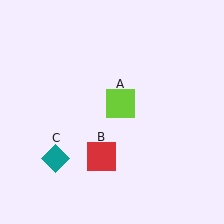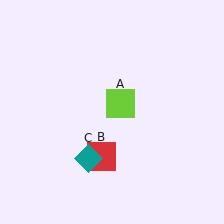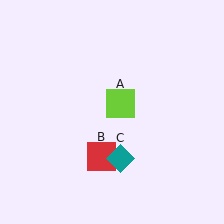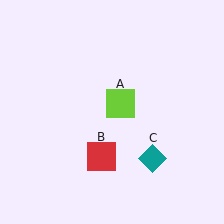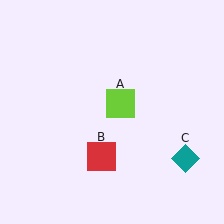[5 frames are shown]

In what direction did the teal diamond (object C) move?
The teal diamond (object C) moved right.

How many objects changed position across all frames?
1 object changed position: teal diamond (object C).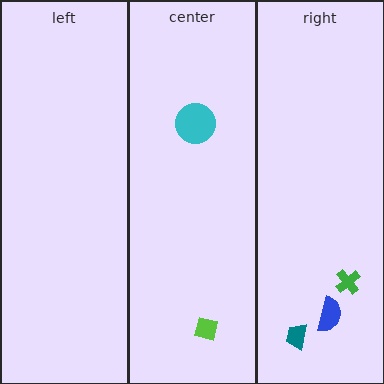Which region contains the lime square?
The center region.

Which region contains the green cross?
The right region.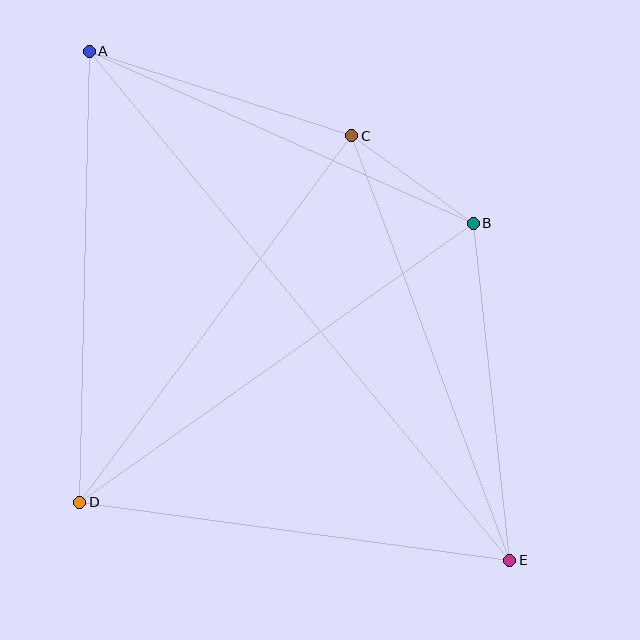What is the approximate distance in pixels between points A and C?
The distance between A and C is approximately 276 pixels.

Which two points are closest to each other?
Points B and C are closest to each other.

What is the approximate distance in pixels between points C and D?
The distance between C and D is approximately 457 pixels.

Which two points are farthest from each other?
Points A and E are farthest from each other.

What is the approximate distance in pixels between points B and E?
The distance between B and E is approximately 339 pixels.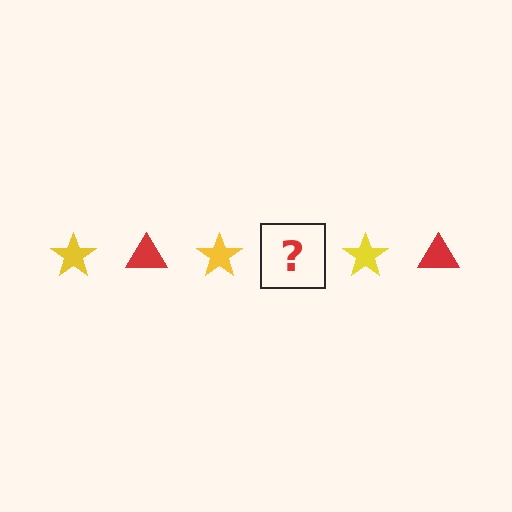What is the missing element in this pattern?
The missing element is a red triangle.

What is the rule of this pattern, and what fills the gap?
The rule is that the pattern alternates between yellow star and red triangle. The gap should be filled with a red triangle.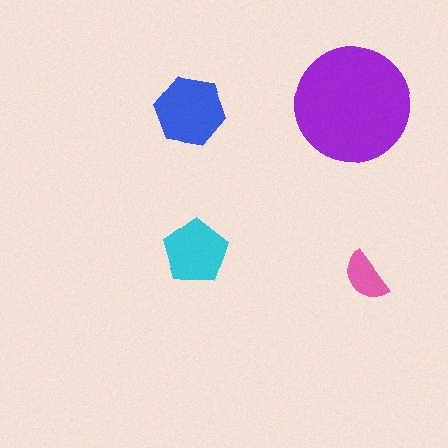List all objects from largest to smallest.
The purple circle, the blue hexagon, the cyan pentagon, the pink semicircle.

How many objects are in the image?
There are 4 objects in the image.